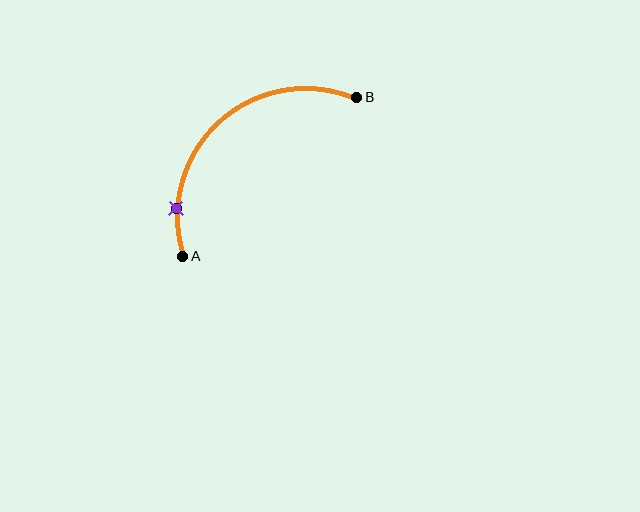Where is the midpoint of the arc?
The arc midpoint is the point on the curve farthest from the straight line joining A and B. It sits above and to the left of that line.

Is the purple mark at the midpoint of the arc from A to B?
No. The purple mark lies on the arc but is closer to endpoint A. The arc midpoint would be at the point on the curve equidistant along the arc from both A and B.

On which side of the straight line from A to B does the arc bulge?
The arc bulges above and to the left of the straight line connecting A and B.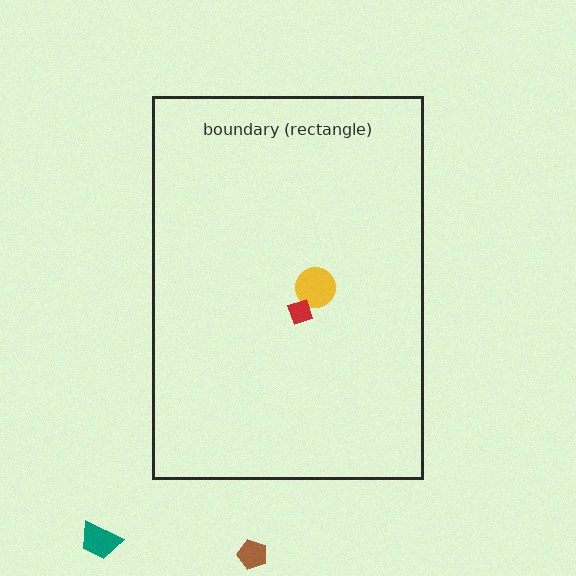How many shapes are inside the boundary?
2 inside, 2 outside.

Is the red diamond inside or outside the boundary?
Inside.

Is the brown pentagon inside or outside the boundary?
Outside.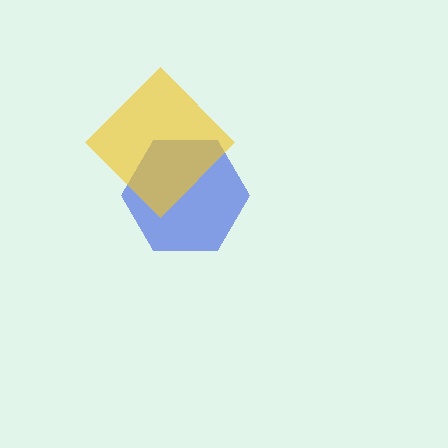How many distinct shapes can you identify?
There are 2 distinct shapes: a blue hexagon, a yellow diamond.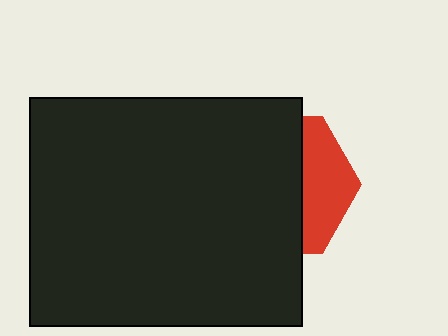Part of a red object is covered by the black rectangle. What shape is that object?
It is a hexagon.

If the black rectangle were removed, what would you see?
You would see the complete red hexagon.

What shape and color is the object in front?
The object in front is a black rectangle.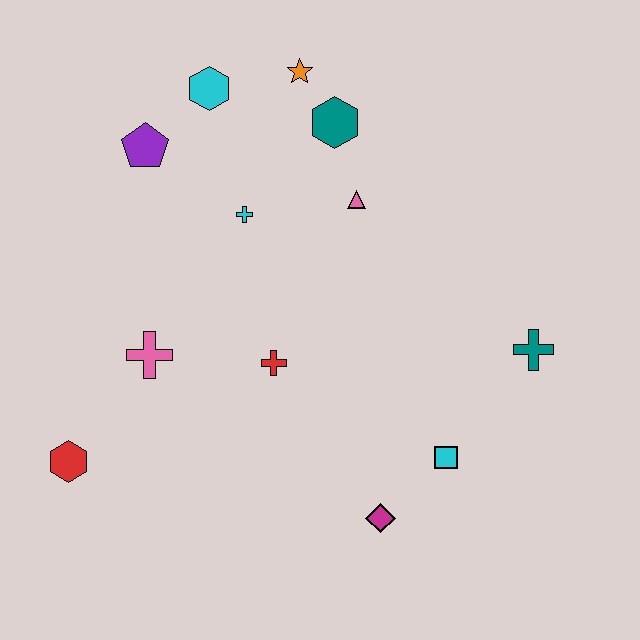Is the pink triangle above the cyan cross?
Yes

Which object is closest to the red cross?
The pink cross is closest to the red cross.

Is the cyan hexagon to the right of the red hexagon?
Yes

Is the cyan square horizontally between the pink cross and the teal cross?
Yes